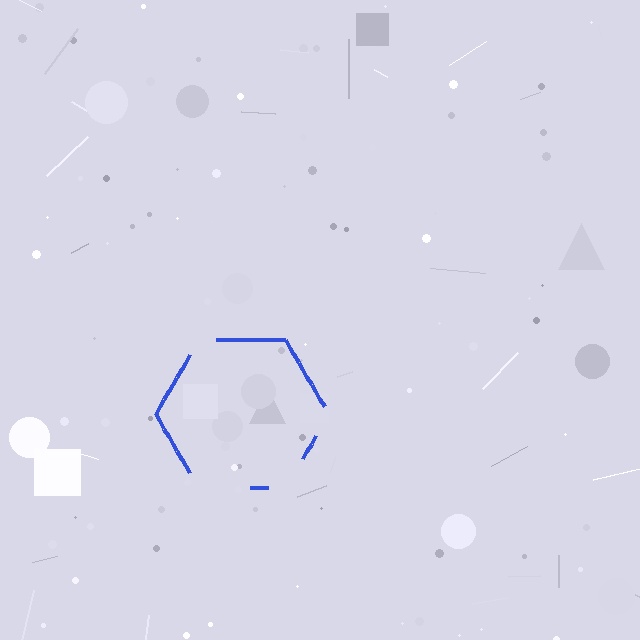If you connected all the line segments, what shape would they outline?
They would outline a hexagon.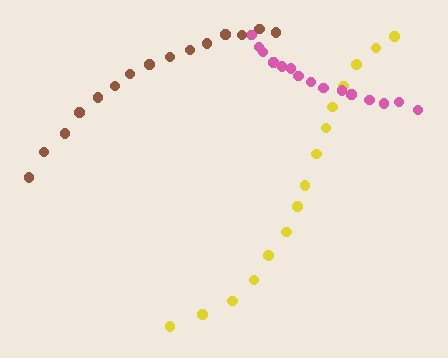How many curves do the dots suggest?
There are 3 distinct paths.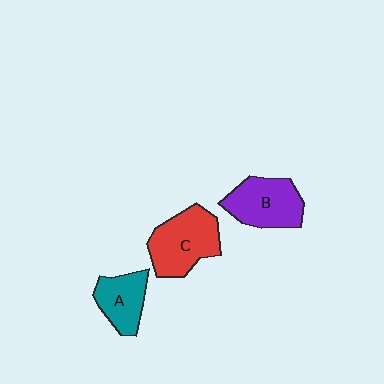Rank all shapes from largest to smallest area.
From largest to smallest: C (red), B (purple), A (teal).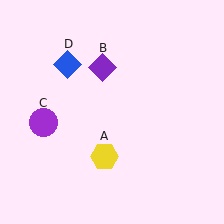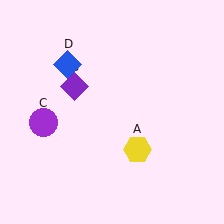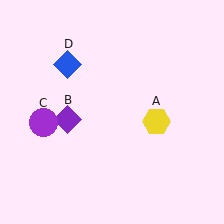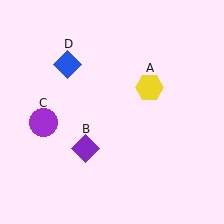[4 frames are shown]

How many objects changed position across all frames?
2 objects changed position: yellow hexagon (object A), purple diamond (object B).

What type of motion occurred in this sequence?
The yellow hexagon (object A), purple diamond (object B) rotated counterclockwise around the center of the scene.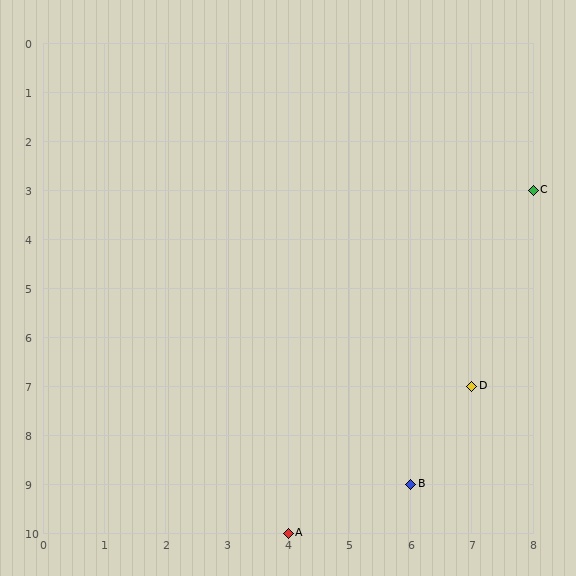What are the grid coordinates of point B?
Point B is at grid coordinates (6, 9).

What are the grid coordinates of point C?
Point C is at grid coordinates (8, 3).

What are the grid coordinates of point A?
Point A is at grid coordinates (4, 10).